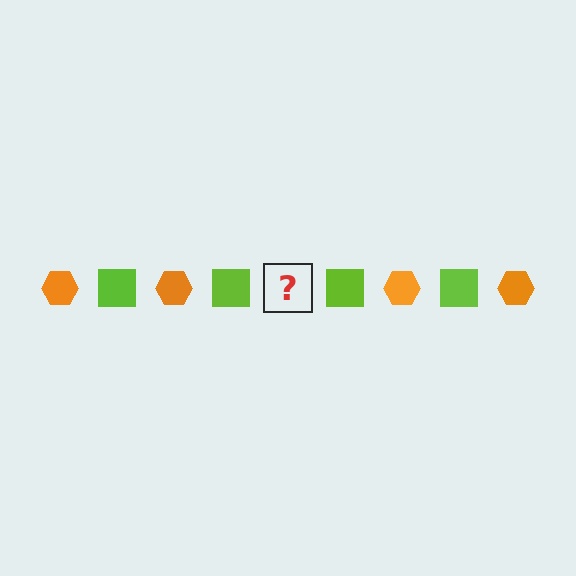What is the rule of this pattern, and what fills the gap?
The rule is that the pattern alternates between orange hexagon and lime square. The gap should be filled with an orange hexagon.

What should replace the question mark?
The question mark should be replaced with an orange hexagon.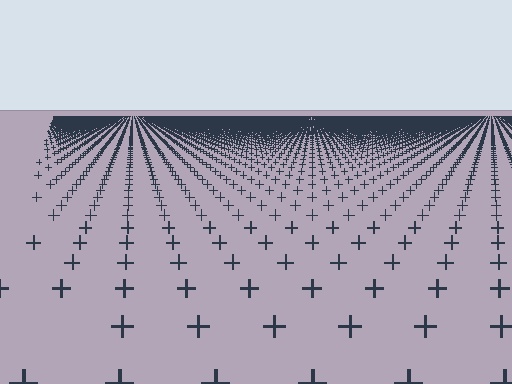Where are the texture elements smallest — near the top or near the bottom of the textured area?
Near the top.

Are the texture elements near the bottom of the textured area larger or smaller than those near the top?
Larger. Near the bottom, elements are closer to the viewer and appear at a bigger on-screen size.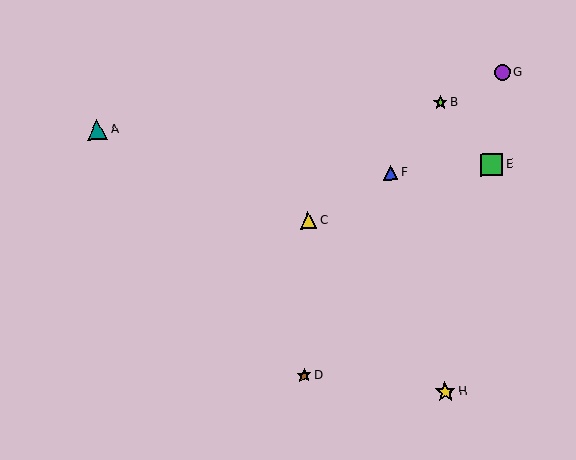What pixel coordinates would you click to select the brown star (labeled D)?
Click at (304, 375) to select the brown star D.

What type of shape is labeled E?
Shape E is a green square.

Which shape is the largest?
The green square (labeled E) is the largest.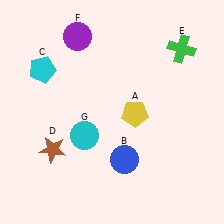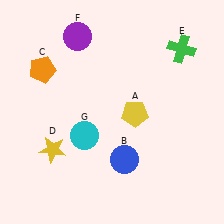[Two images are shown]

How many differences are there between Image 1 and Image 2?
There are 2 differences between the two images.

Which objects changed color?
C changed from cyan to orange. D changed from brown to yellow.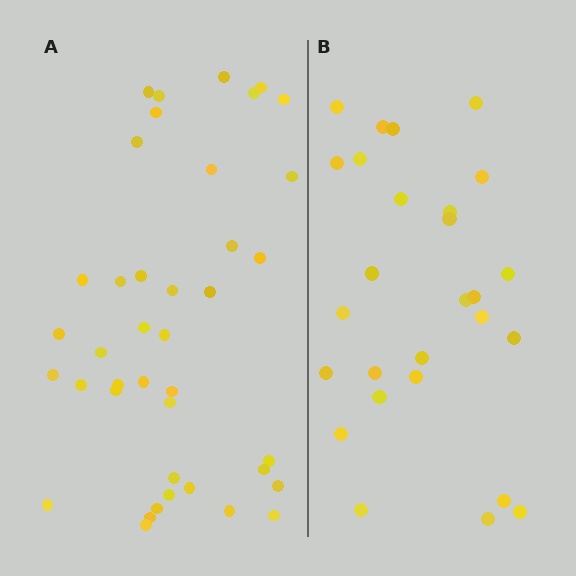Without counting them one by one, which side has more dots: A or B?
Region A (the left region) has more dots.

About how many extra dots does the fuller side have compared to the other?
Region A has approximately 15 more dots than region B.